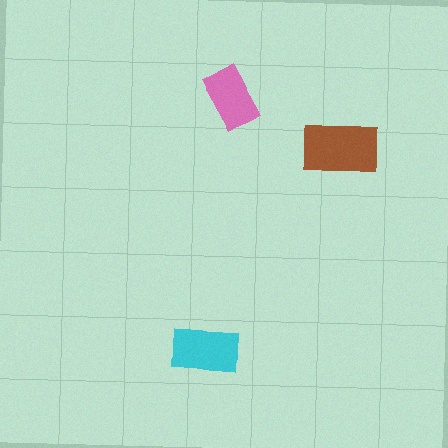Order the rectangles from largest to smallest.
the brown one, the cyan one, the pink one.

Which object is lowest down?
The cyan rectangle is bottommost.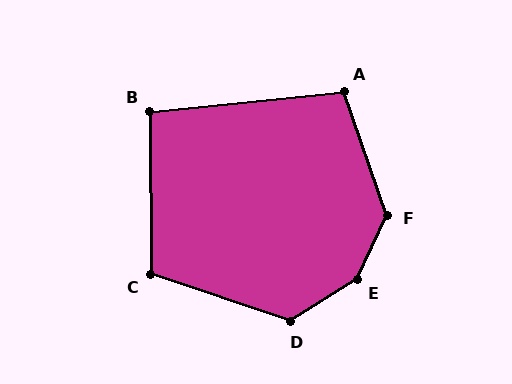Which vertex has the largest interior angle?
E, at approximately 147 degrees.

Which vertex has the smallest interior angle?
B, at approximately 95 degrees.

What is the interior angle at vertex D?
Approximately 129 degrees (obtuse).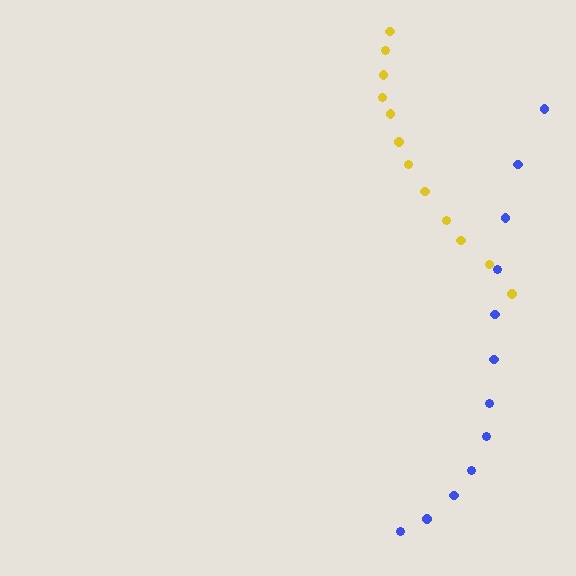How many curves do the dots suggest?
There are 2 distinct paths.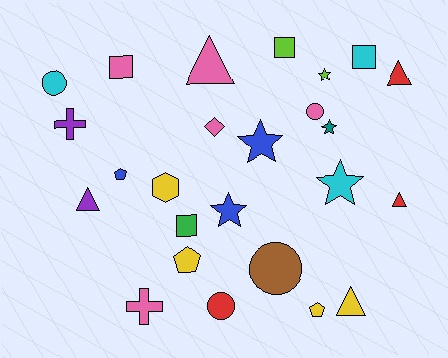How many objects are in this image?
There are 25 objects.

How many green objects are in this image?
There is 1 green object.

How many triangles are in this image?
There are 5 triangles.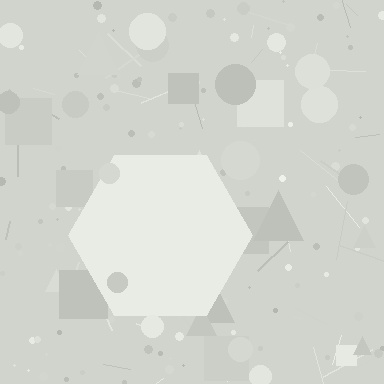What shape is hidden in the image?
A hexagon is hidden in the image.